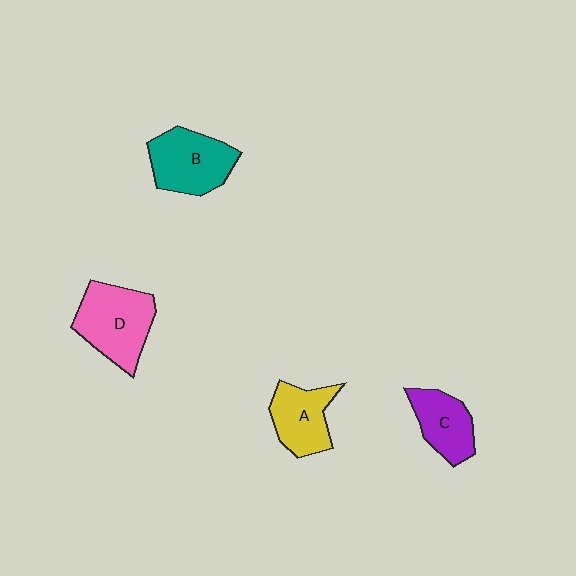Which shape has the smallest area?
Shape C (purple).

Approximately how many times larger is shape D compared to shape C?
Approximately 1.5 times.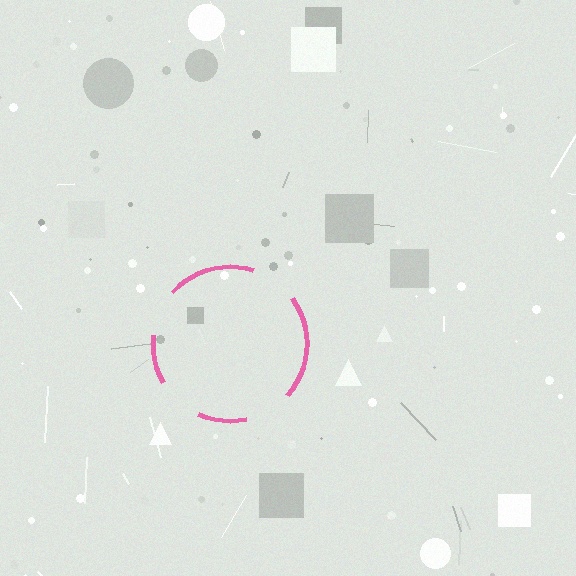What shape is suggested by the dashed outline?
The dashed outline suggests a circle.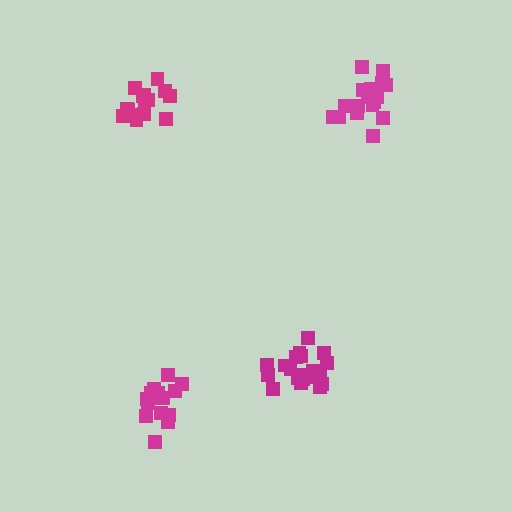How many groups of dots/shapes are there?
There are 4 groups.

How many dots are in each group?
Group 1: 21 dots, Group 2: 17 dots, Group 3: 15 dots, Group 4: 15 dots (68 total).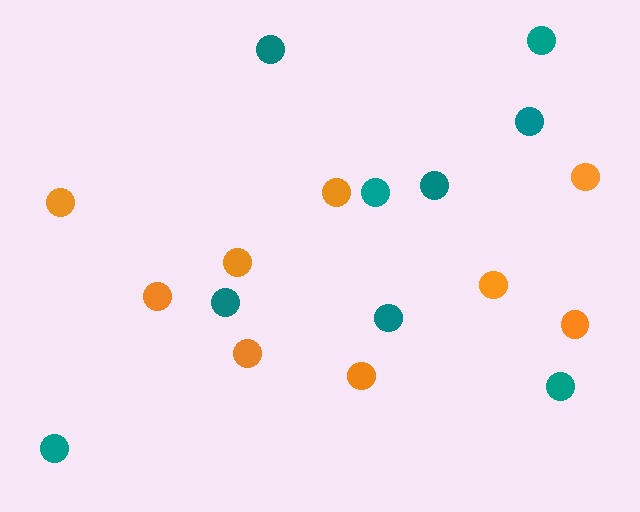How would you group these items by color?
There are 2 groups: one group of orange circles (9) and one group of teal circles (9).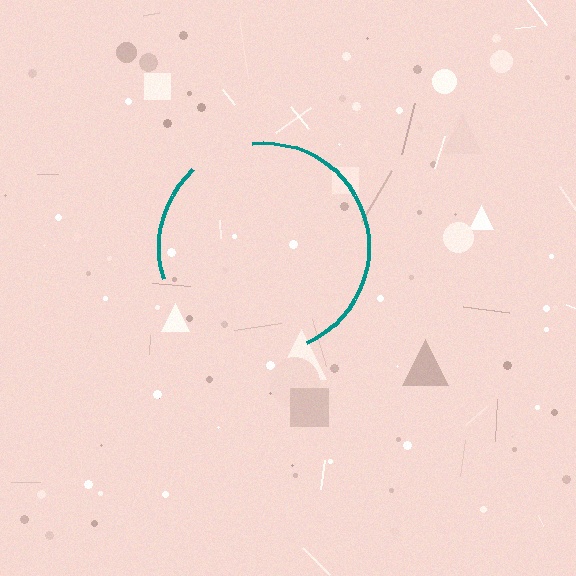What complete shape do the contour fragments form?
The contour fragments form a circle.